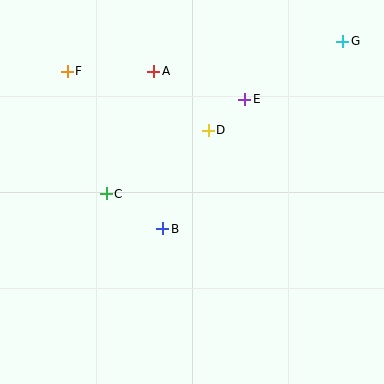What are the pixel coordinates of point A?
Point A is at (154, 71).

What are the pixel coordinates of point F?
Point F is at (67, 71).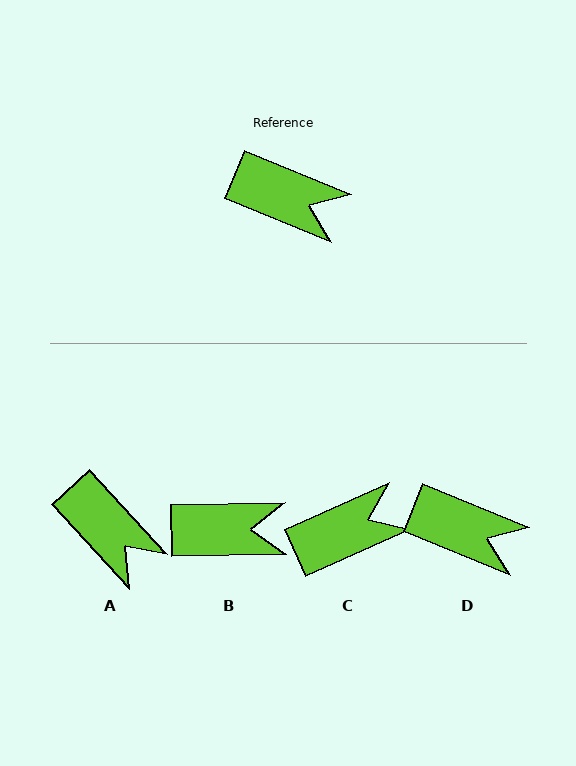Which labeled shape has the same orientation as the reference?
D.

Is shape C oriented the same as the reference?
No, it is off by about 47 degrees.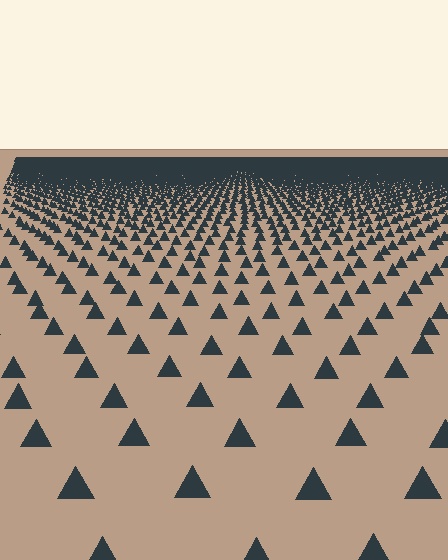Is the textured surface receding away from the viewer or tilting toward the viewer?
The surface is receding away from the viewer. Texture elements get smaller and denser toward the top.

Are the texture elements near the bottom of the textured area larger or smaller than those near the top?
Larger. Near the bottom, elements are closer to the viewer and appear at a bigger on-screen size.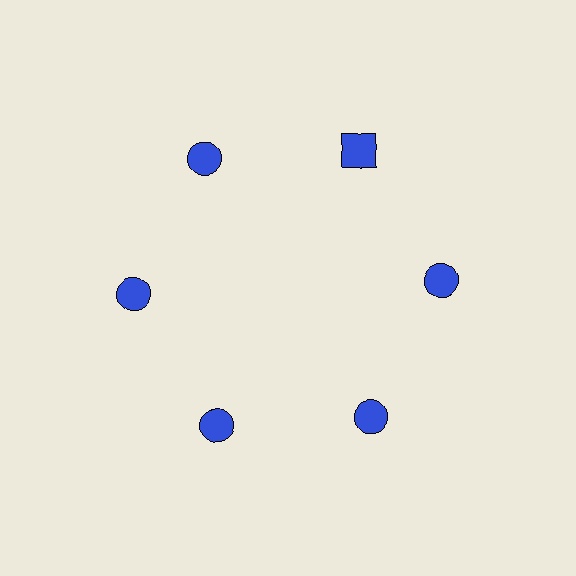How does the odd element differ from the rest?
It has a different shape: square instead of circle.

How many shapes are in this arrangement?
There are 6 shapes arranged in a ring pattern.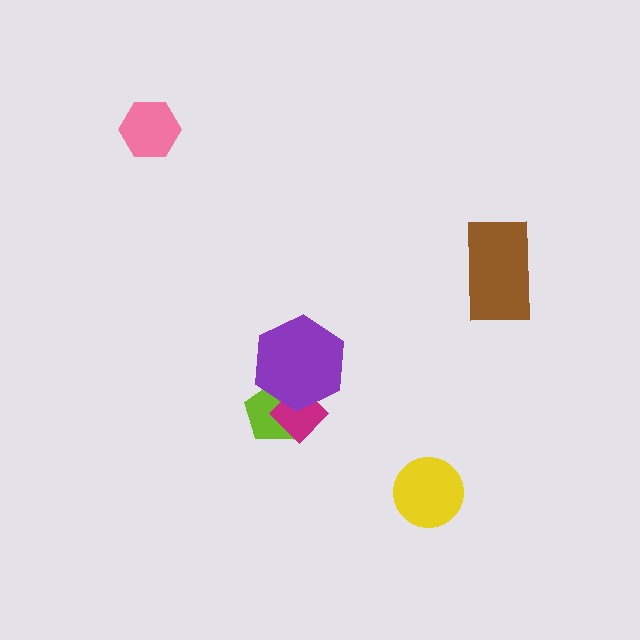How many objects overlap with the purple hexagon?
2 objects overlap with the purple hexagon.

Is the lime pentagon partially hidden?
Yes, it is partially covered by another shape.